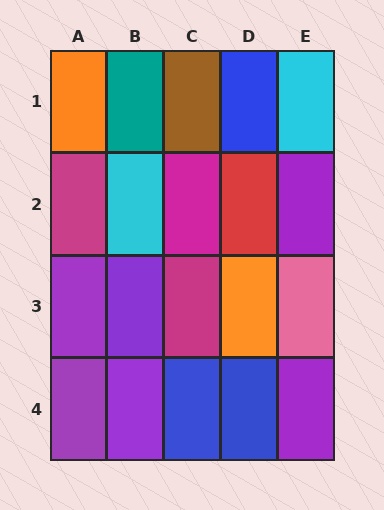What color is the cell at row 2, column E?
Purple.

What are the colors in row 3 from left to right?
Purple, purple, magenta, orange, pink.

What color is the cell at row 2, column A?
Magenta.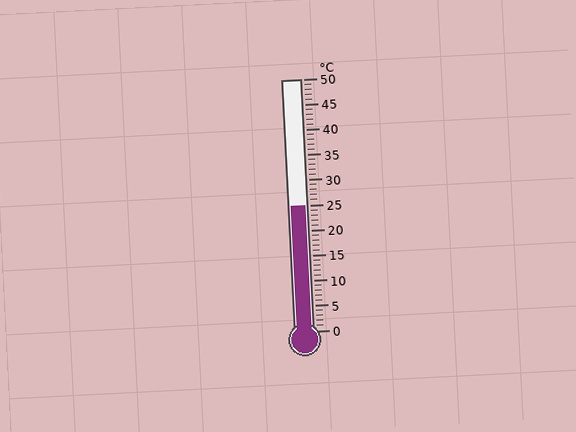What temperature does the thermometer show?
The thermometer shows approximately 25°C.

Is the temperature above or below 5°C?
The temperature is above 5°C.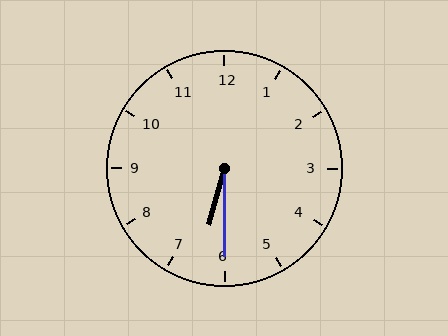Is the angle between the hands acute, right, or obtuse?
It is acute.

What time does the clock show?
6:30.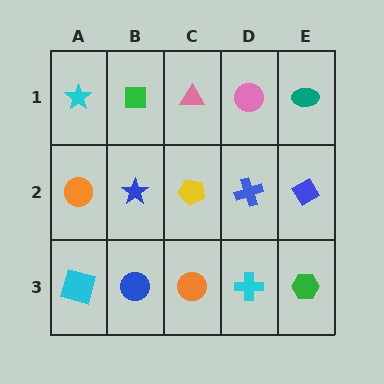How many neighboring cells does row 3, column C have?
3.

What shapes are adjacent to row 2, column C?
A pink triangle (row 1, column C), an orange circle (row 3, column C), a blue star (row 2, column B), a blue cross (row 2, column D).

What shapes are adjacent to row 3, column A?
An orange circle (row 2, column A), a blue circle (row 3, column B).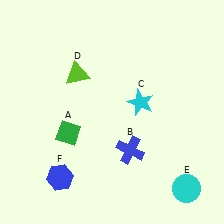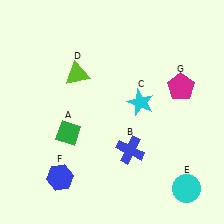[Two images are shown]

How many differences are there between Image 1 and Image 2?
There is 1 difference between the two images.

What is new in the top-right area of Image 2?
A magenta pentagon (G) was added in the top-right area of Image 2.